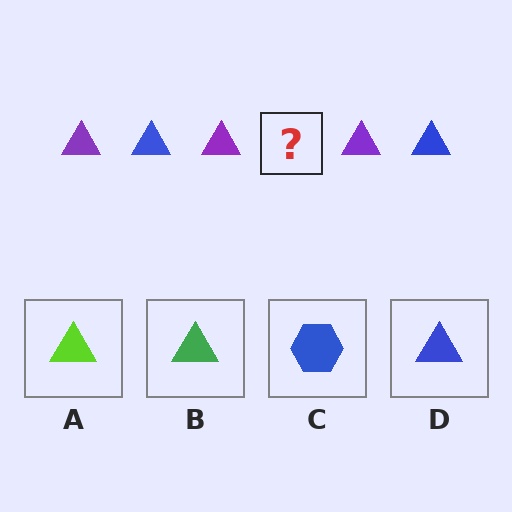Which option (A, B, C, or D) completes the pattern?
D.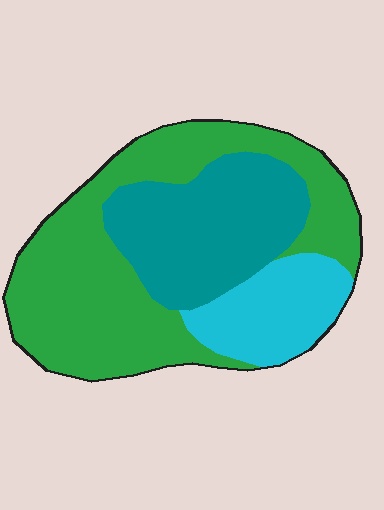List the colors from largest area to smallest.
From largest to smallest: green, teal, cyan.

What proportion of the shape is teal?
Teal covers about 30% of the shape.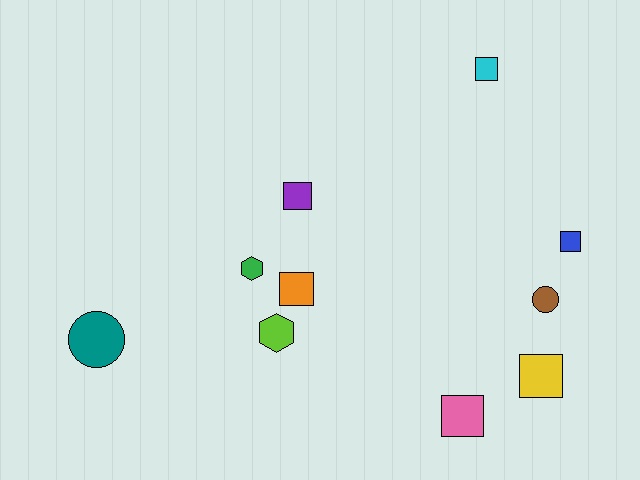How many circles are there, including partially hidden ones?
There are 2 circles.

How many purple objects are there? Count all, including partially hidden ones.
There is 1 purple object.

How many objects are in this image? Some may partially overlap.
There are 10 objects.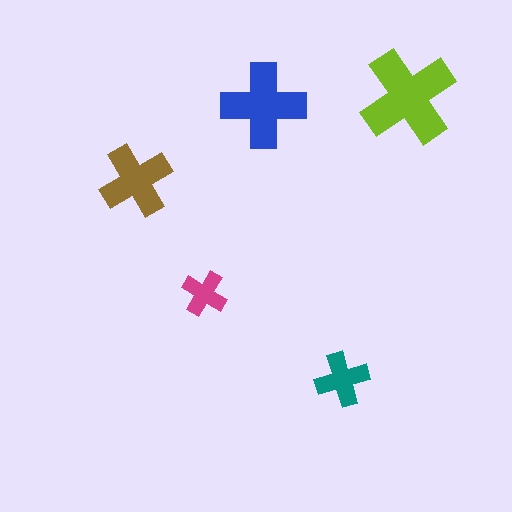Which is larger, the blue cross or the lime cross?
The lime one.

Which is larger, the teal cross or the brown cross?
The brown one.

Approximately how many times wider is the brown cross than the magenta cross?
About 1.5 times wider.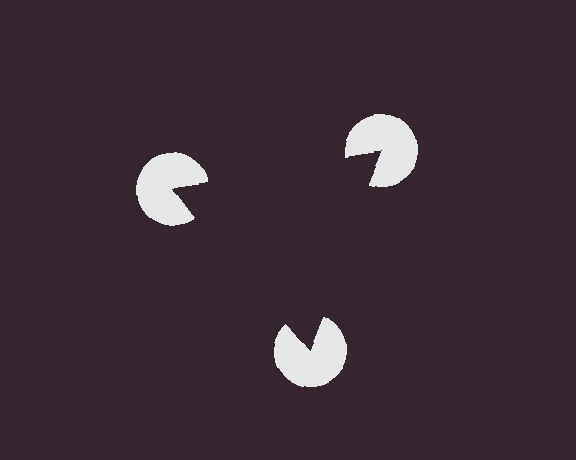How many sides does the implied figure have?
3 sides.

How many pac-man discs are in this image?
There are 3 — one at each vertex of the illusory triangle.